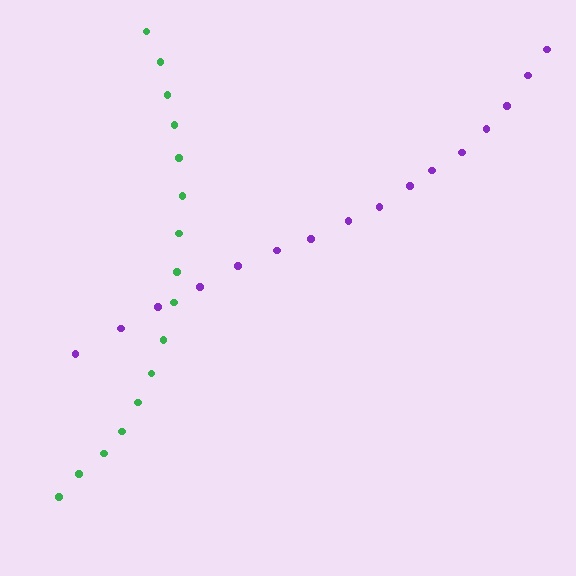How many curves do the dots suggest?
There are 2 distinct paths.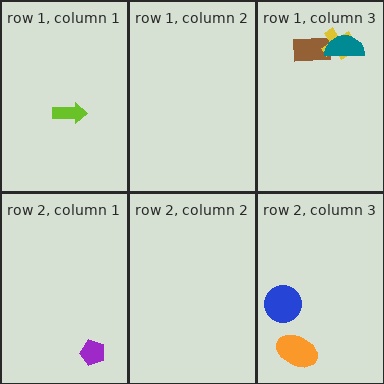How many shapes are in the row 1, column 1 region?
1.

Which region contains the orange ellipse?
The row 2, column 3 region.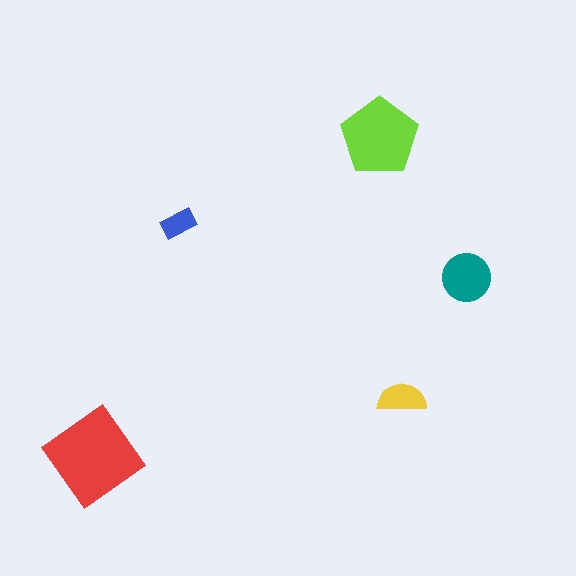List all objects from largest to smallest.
The red diamond, the lime pentagon, the teal circle, the yellow semicircle, the blue rectangle.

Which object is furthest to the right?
The teal circle is rightmost.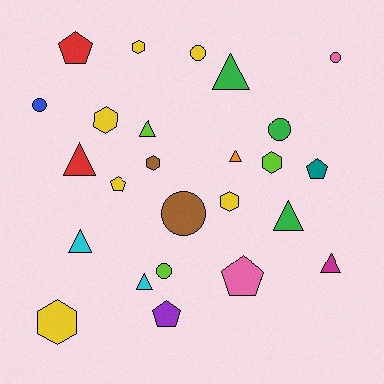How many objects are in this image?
There are 25 objects.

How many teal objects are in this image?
There is 1 teal object.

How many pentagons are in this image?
There are 5 pentagons.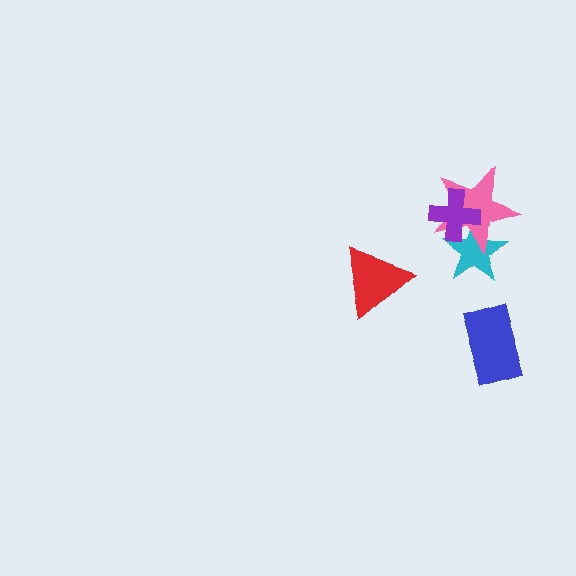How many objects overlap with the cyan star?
2 objects overlap with the cyan star.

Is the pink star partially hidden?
Yes, it is partially covered by another shape.